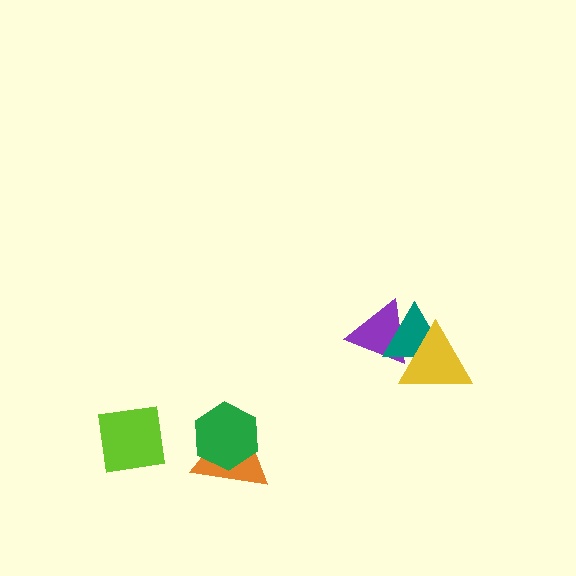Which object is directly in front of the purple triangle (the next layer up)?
The teal triangle is directly in front of the purple triangle.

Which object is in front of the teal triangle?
The yellow triangle is in front of the teal triangle.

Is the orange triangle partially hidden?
Yes, it is partially covered by another shape.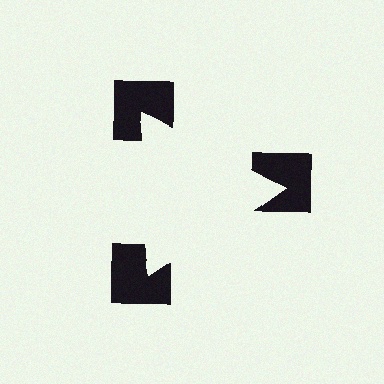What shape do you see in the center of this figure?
An illusory triangle — its edges are inferred from the aligned wedge cuts in the notched squares, not physically drawn.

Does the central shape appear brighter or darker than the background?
It typically appears slightly brighter than the background, even though no actual brightness change is drawn.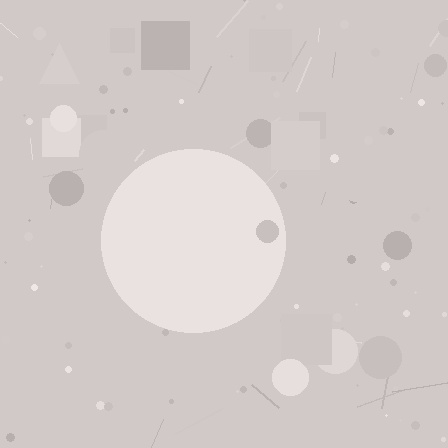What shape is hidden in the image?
A circle is hidden in the image.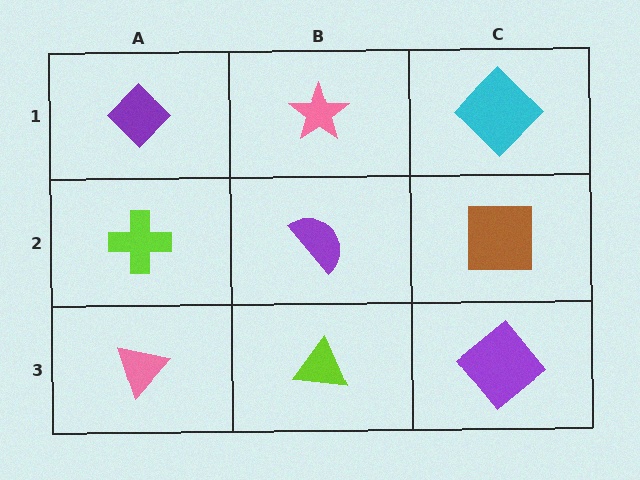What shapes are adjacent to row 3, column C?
A brown square (row 2, column C), a lime triangle (row 3, column B).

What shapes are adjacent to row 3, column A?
A lime cross (row 2, column A), a lime triangle (row 3, column B).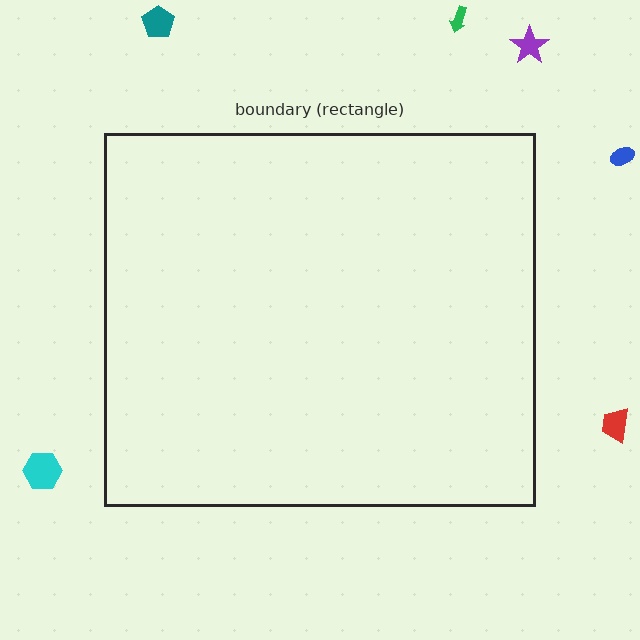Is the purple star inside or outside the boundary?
Outside.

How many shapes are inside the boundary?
0 inside, 6 outside.